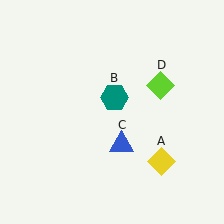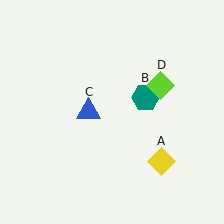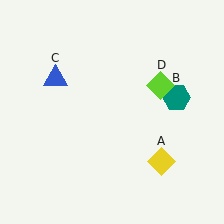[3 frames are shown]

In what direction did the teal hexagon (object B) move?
The teal hexagon (object B) moved right.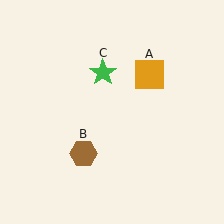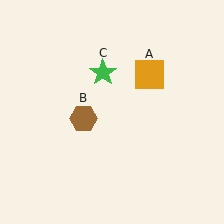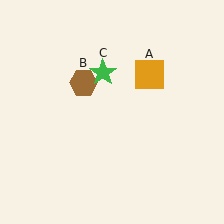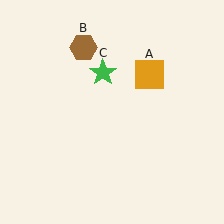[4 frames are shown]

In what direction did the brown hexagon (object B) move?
The brown hexagon (object B) moved up.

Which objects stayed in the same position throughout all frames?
Orange square (object A) and green star (object C) remained stationary.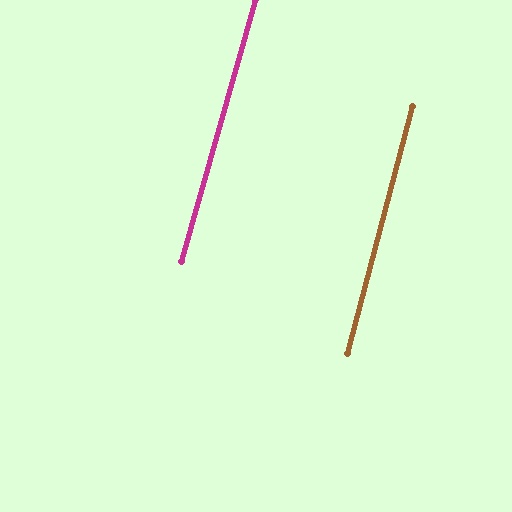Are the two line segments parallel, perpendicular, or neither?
Parallel — their directions differ by only 0.9°.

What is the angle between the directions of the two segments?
Approximately 1 degree.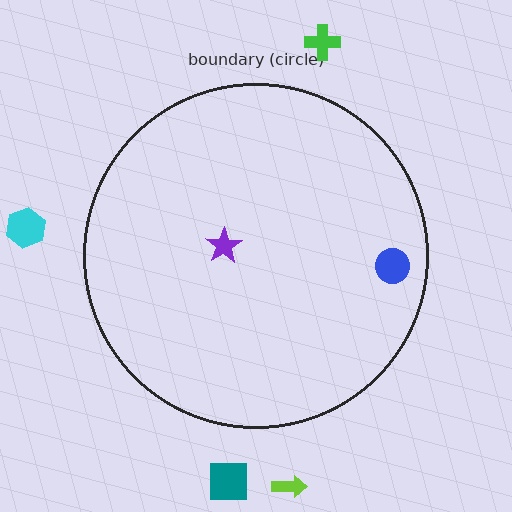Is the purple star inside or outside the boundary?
Inside.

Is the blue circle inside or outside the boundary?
Inside.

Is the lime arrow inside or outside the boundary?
Outside.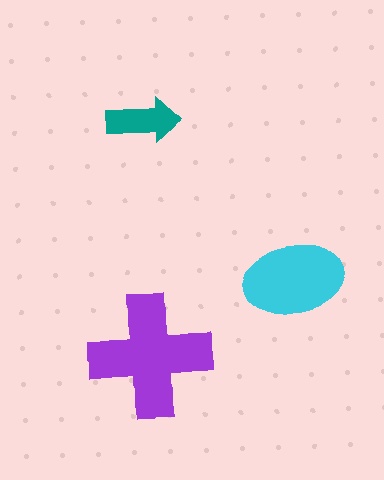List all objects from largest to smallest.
The purple cross, the cyan ellipse, the teal arrow.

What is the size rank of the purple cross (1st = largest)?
1st.